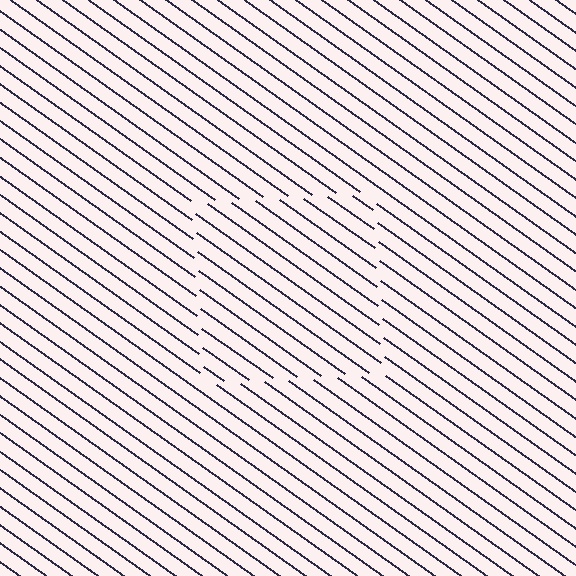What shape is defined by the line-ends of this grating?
An illusory square. The interior of the shape contains the same grating, shifted by half a period — the contour is defined by the phase discontinuity where line-ends from the inner and outer gratings abut.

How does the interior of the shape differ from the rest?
The interior of the shape contains the same grating, shifted by half a period — the contour is defined by the phase discontinuity where line-ends from the inner and outer gratings abut.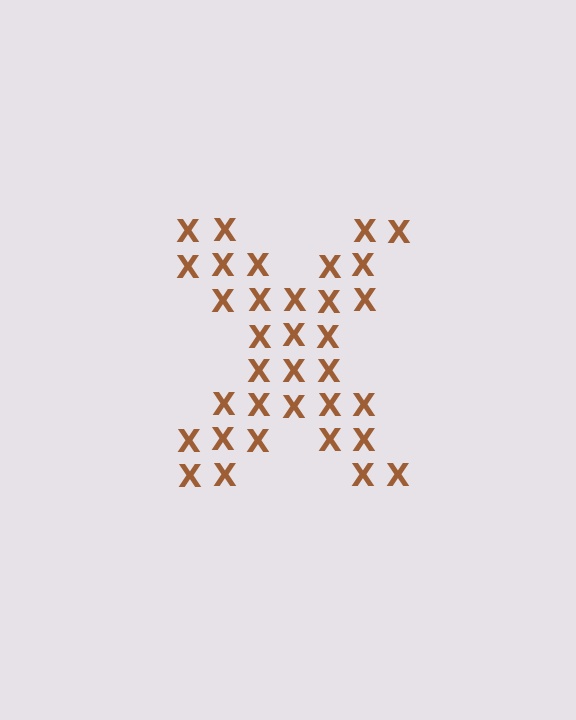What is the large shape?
The large shape is the letter X.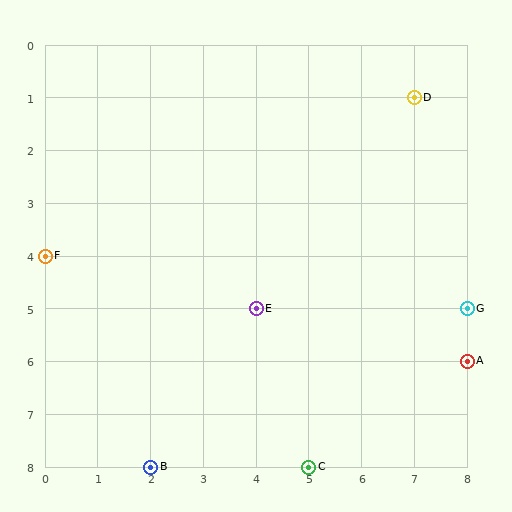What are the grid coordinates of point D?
Point D is at grid coordinates (7, 1).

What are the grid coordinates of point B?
Point B is at grid coordinates (2, 8).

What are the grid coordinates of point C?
Point C is at grid coordinates (5, 8).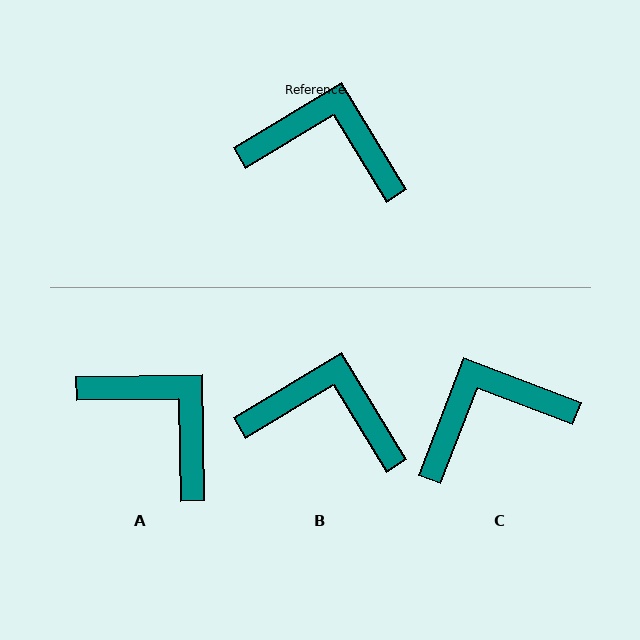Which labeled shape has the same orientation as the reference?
B.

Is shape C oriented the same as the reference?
No, it is off by about 38 degrees.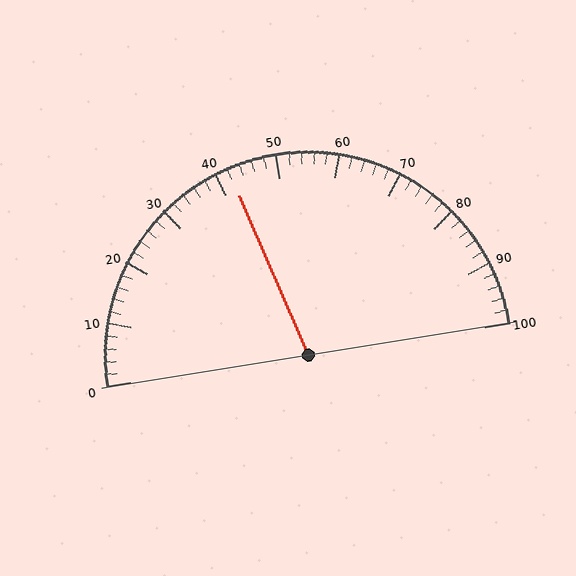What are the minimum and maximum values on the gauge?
The gauge ranges from 0 to 100.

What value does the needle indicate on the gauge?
The needle indicates approximately 42.